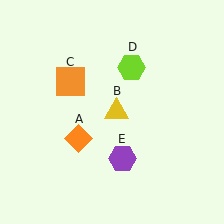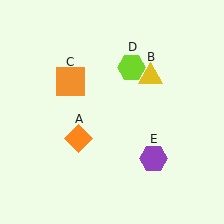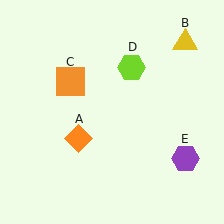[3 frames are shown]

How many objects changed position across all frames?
2 objects changed position: yellow triangle (object B), purple hexagon (object E).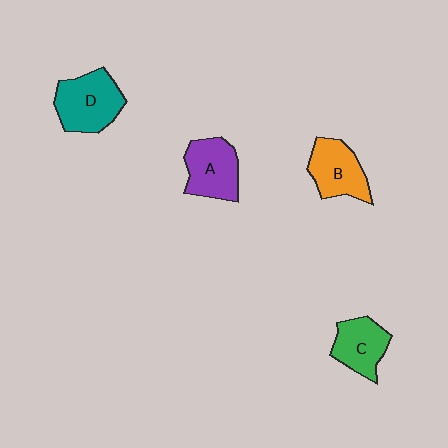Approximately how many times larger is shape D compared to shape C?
Approximately 1.3 times.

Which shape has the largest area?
Shape D (teal).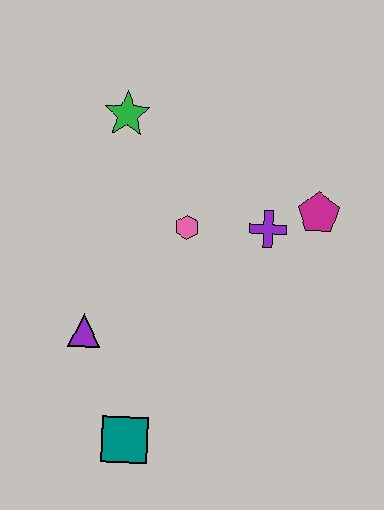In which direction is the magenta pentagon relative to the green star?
The magenta pentagon is to the right of the green star.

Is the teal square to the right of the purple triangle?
Yes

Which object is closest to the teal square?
The purple triangle is closest to the teal square.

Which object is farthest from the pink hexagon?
The teal square is farthest from the pink hexagon.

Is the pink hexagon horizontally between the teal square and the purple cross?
Yes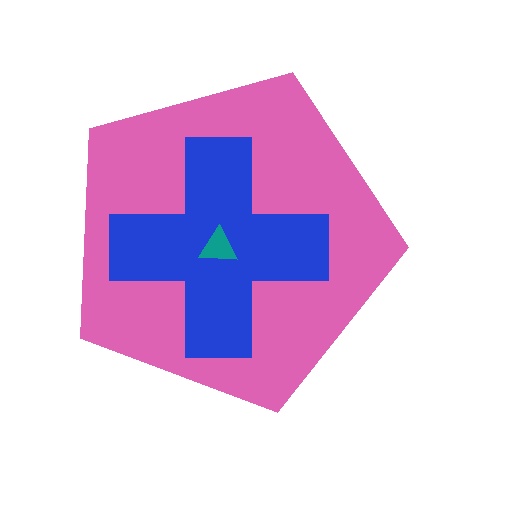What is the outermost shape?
The pink pentagon.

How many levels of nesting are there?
3.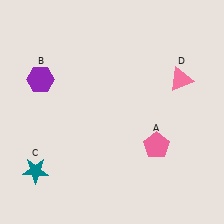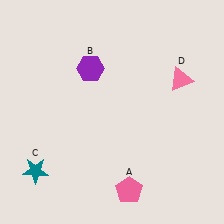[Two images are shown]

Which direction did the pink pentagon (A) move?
The pink pentagon (A) moved down.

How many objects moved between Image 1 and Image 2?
2 objects moved between the two images.